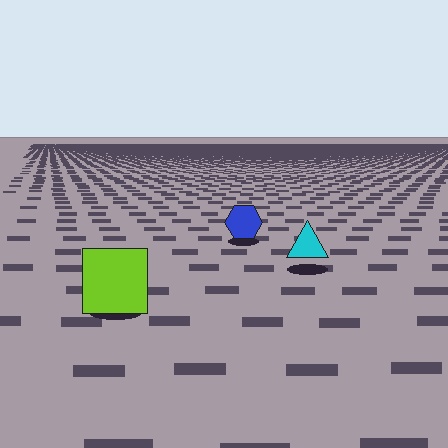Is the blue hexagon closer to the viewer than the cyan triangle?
No. The cyan triangle is closer — you can tell from the texture gradient: the ground texture is coarser near it.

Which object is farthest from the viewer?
The blue hexagon is farthest from the viewer. It appears smaller and the ground texture around it is denser.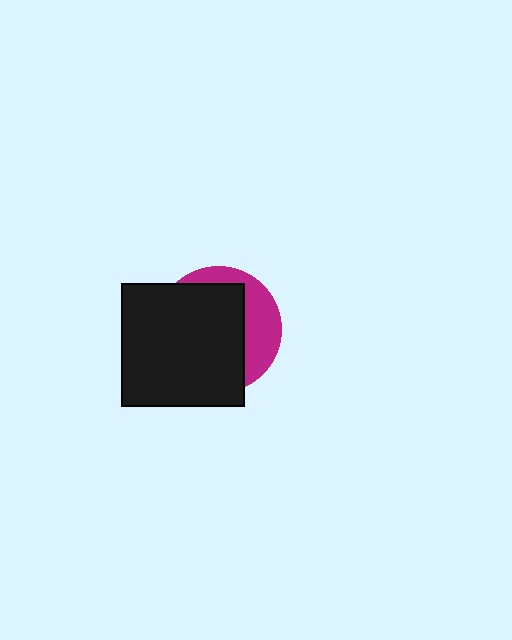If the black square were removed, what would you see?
You would see the complete magenta circle.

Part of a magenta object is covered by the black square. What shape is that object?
It is a circle.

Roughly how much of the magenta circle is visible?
A small part of it is visible (roughly 31%).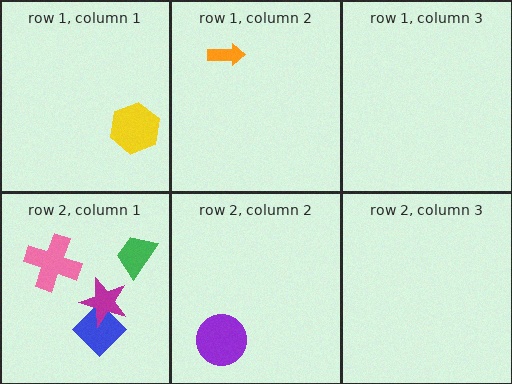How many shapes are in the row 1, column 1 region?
1.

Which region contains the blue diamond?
The row 2, column 1 region.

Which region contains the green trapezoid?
The row 2, column 1 region.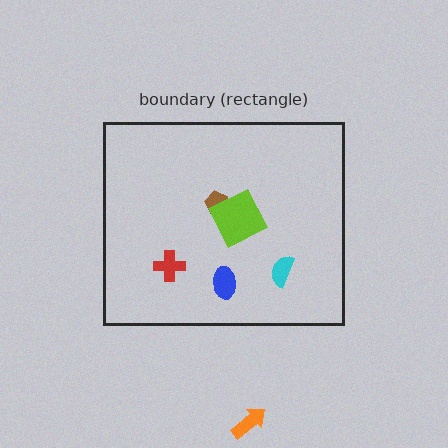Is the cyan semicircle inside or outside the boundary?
Inside.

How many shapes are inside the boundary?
5 inside, 1 outside.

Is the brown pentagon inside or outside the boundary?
Inside.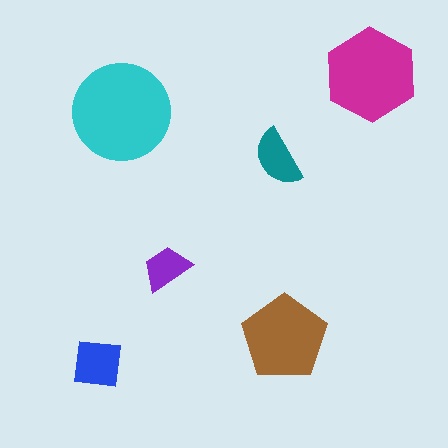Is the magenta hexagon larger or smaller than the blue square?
Larger.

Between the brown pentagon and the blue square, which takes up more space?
The brown pentagon.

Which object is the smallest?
The purple trapezoid.